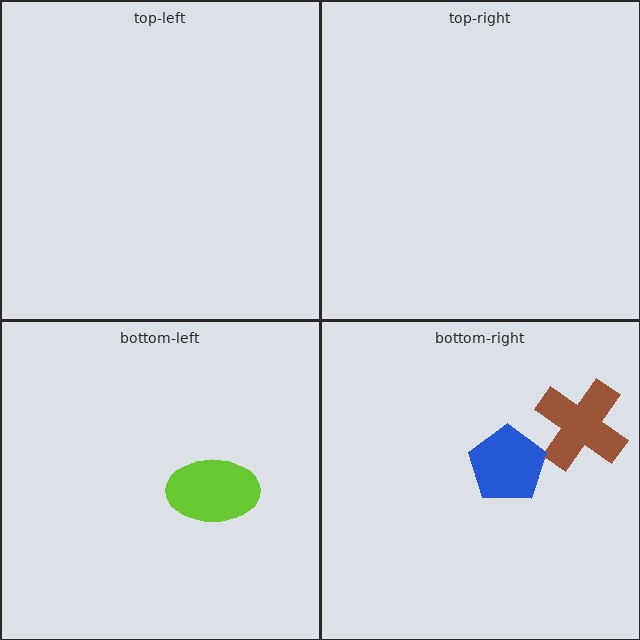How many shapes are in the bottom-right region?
2.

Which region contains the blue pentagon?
The bottom-right region.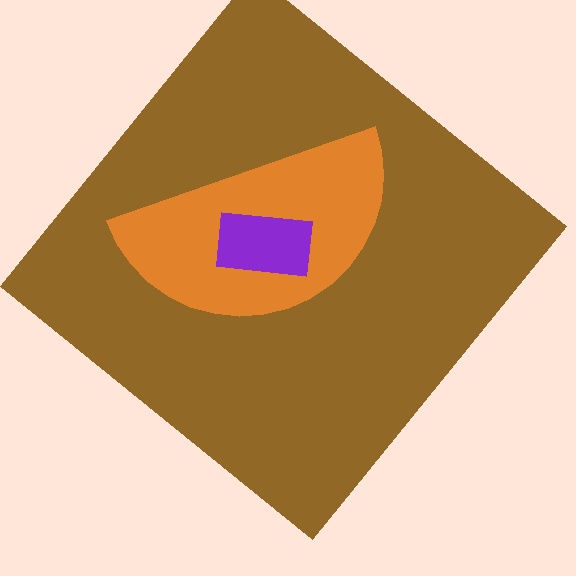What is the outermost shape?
The brown diamond.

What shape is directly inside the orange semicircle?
The purple rectangle.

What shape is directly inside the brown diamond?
The orange semicircle.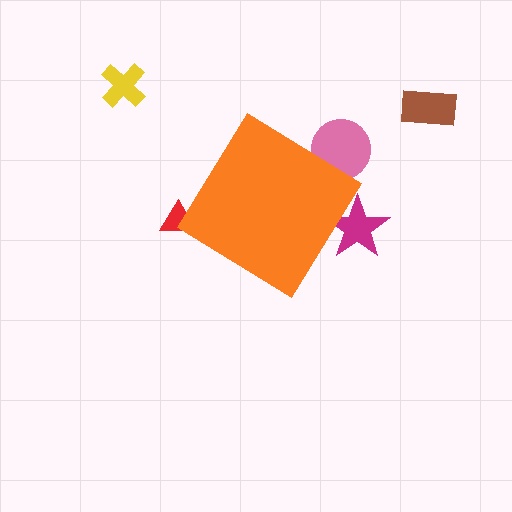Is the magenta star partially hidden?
Yes, the magenta star is partially hidden behind the orange diamond.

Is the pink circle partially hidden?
Yes, the pink circle is partially hidden behind the orange diamond.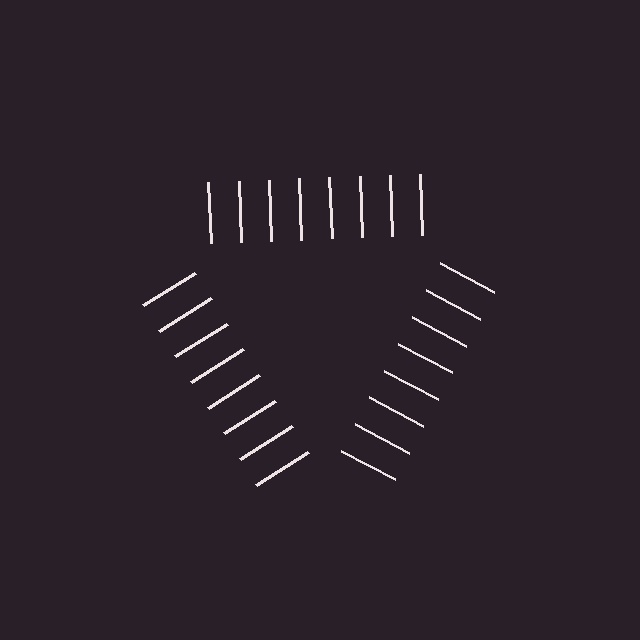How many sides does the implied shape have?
3 sides — the line-ends trace a triangle.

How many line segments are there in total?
24 — 8 along each of the 3 edges.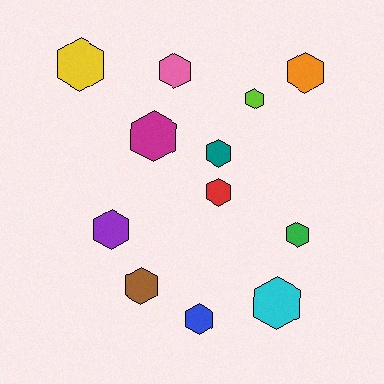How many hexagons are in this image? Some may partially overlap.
There are 12 hexagons.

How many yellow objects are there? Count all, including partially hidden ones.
There is 1 yellow object.